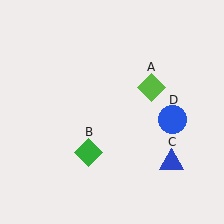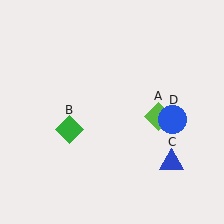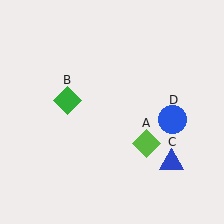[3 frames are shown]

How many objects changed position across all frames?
2 objects changed position: lime diamond (object A), green diamond (object B).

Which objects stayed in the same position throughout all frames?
Blue triangle (object C) and blue circle (object D) remained stationary.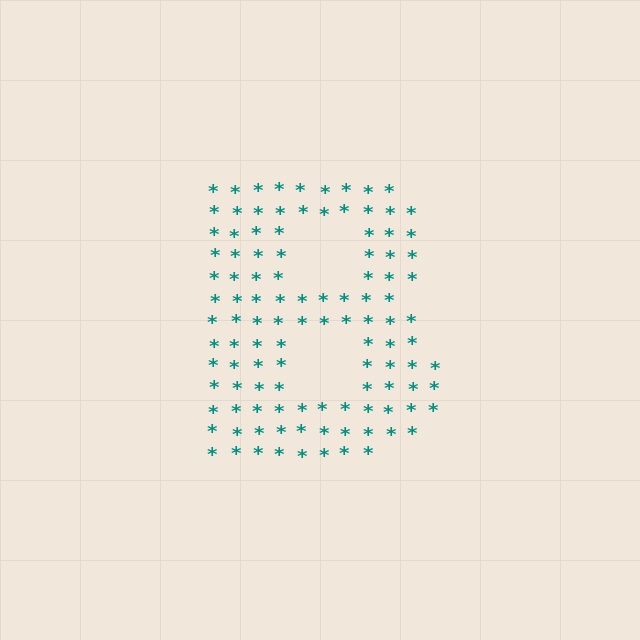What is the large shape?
The large shape is the letter B.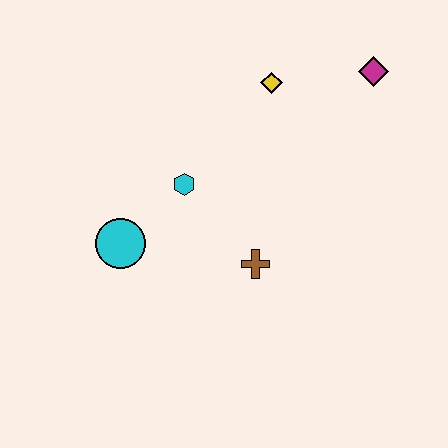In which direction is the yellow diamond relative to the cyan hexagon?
The yellow diamond is above the cyan hexagon.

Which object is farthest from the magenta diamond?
The cyan circle is farthest from the magenta diamond.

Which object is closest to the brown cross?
The cyan hexagon is closest to the brown cross.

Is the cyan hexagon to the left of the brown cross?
Yes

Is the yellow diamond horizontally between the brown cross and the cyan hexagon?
No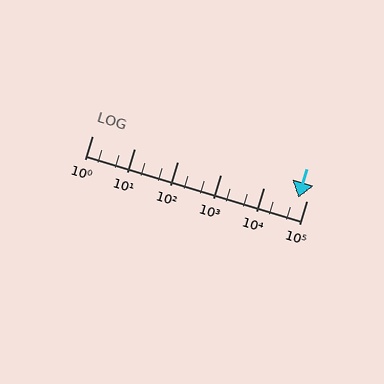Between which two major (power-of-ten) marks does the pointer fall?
The pointer is between 10000 and 100000.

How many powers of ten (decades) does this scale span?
The scale spans 5 decades, from 1 to 100000.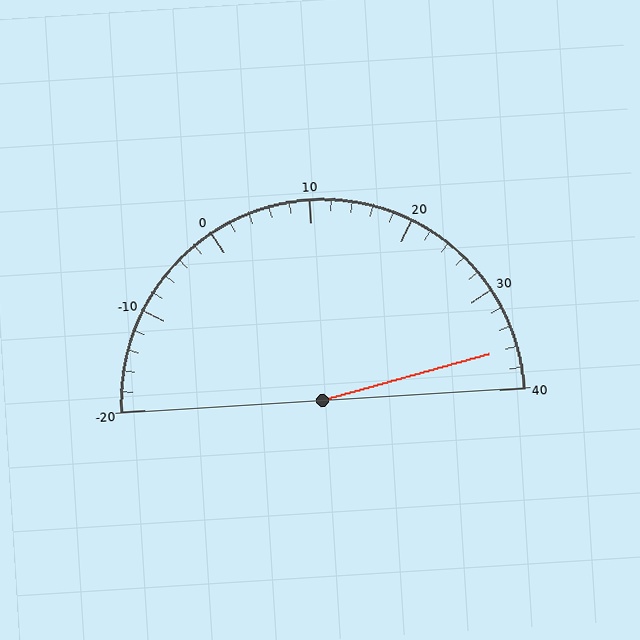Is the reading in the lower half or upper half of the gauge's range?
The reading is in the upper half of the range (-20 to 40).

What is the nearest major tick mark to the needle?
The nearest major tick mark is 40.